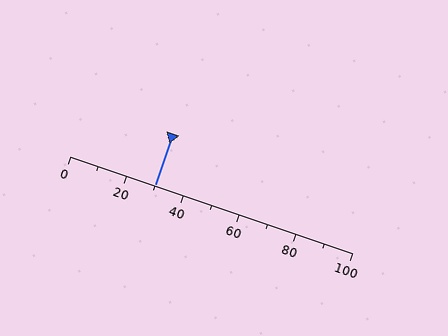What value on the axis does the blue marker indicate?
The marker indicates approximately 30.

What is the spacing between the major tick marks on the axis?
The major ticks are spaced 20 apart.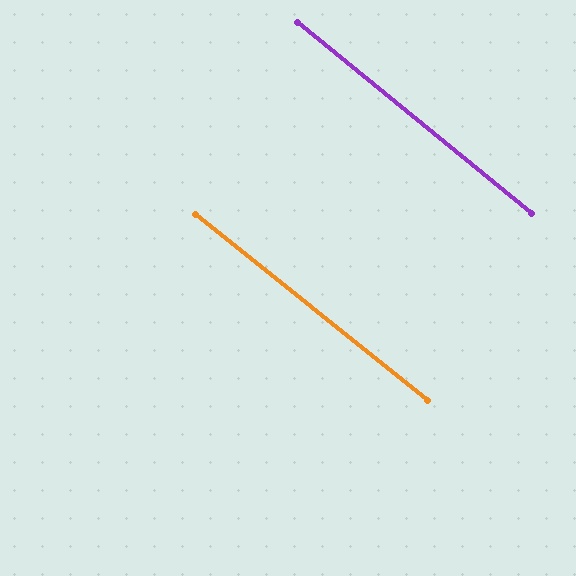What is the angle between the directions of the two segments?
Approximately 0 degrees.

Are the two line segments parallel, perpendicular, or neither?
Parallel — their directions differ by only 0.4°.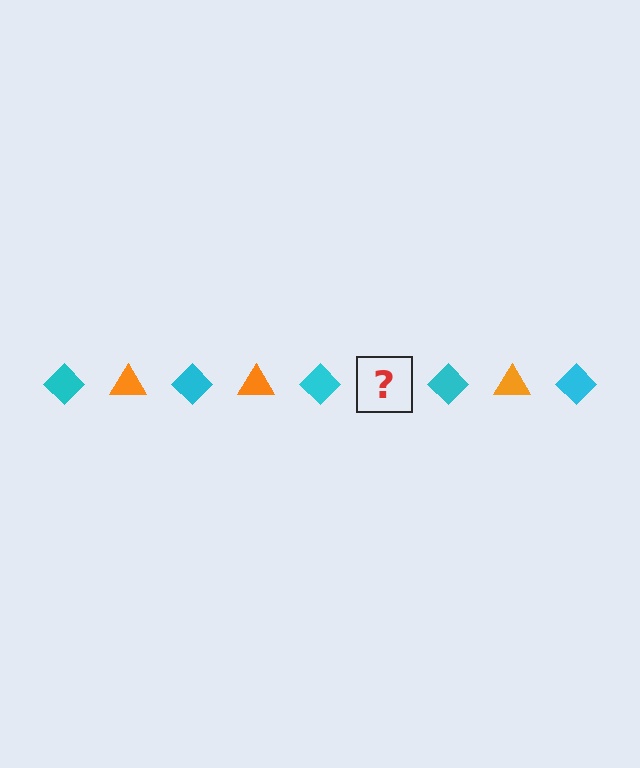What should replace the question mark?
The question mark should be replaced with an orange triangle.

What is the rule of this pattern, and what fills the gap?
The rule is that the pattern alternates between cyan diamond and orange triangle. The gap should be filled with an orange triangle.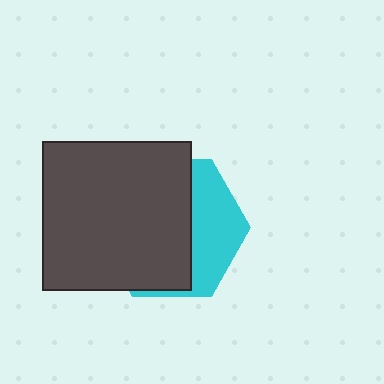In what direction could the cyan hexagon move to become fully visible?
The cyan hexagon could move right. That would shift it out from behind the dark gray square entirely.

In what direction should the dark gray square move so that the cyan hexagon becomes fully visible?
The dark gray square should move left. That is the shortest direction to clear the overlap and leave the cyan hexagon fully visible.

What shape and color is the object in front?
The object in front is a dark gray square.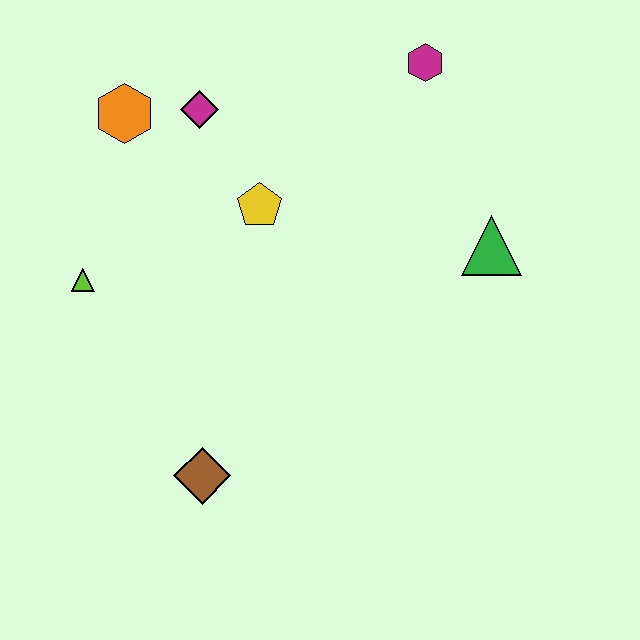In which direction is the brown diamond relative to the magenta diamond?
The brown diamond is below the magenta diamond.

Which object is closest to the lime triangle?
The orange hexagon is closest to the lime triangle.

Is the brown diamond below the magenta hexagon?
Yes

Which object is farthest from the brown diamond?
The magenta hexagon is farthest from the brown diamond.